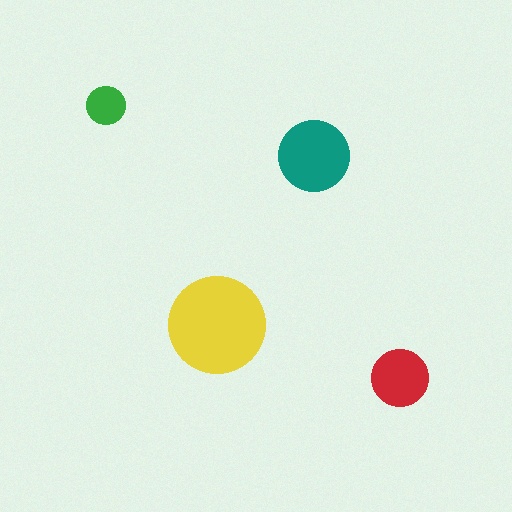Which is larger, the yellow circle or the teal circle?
The yellow one.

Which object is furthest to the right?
The red circle is rightmost.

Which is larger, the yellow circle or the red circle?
The yellow one.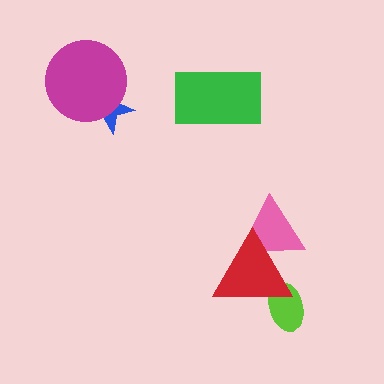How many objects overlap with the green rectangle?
0 objects overlap with the green rectangle.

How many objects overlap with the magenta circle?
1 object overlaps with the magenta circle.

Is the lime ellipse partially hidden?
Yes, it is partially covered by another shape.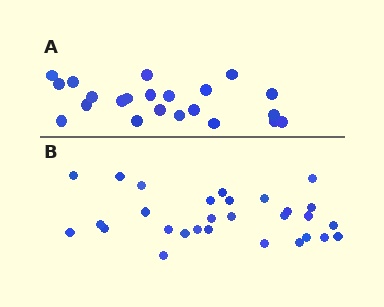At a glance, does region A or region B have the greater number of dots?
Region B (the bottom region) has more dots.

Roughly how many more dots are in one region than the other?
Region B has roughly 8 or so more dots than region A.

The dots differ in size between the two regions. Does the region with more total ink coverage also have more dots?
No. Region A has more total ink coverage because its dots are larger, but region B actually contains more individual dots. Total area can be misleading — the number of items is what matters here.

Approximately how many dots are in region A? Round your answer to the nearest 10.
About 20 dots. (The exact count is 22, which rounds to 20.)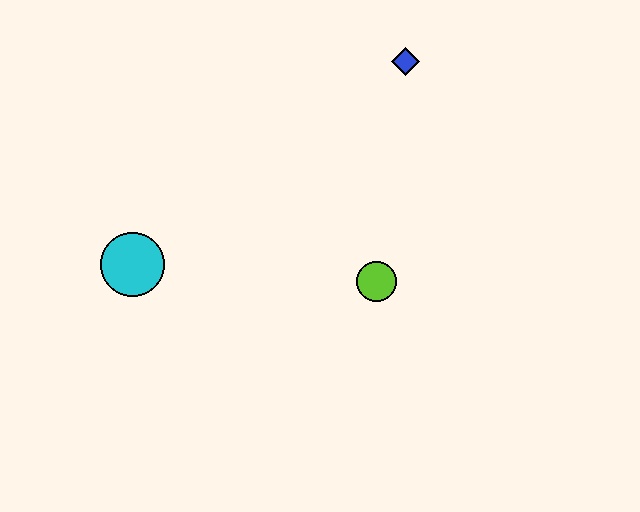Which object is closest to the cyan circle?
The lime circle is closest to the cyan circle.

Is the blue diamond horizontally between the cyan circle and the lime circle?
No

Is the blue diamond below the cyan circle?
No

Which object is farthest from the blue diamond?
The cyan circle is farthest from the blue diamond.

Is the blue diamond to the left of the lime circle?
No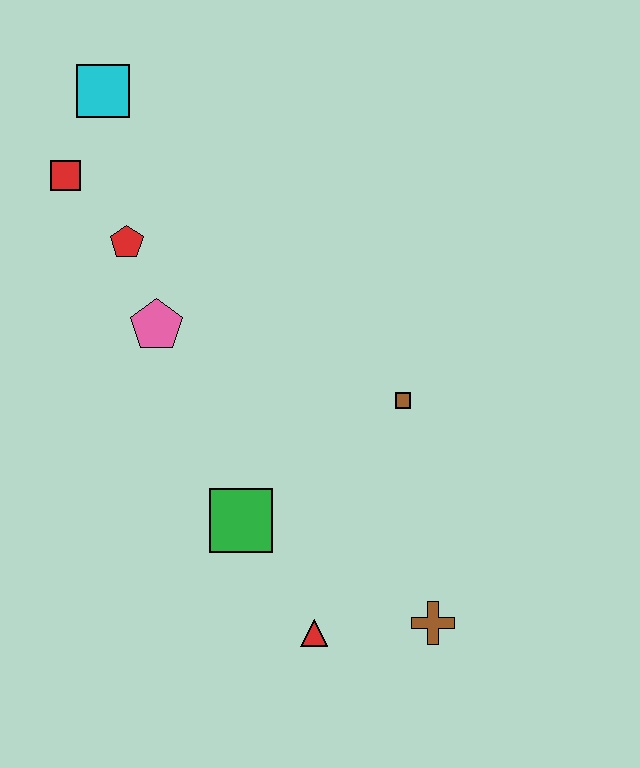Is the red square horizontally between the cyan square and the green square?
No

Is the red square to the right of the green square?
No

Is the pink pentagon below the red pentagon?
Yes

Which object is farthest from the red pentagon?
The brown cross is farthest from the red pentagon.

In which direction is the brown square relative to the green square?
The brown square is to the right of the green square.